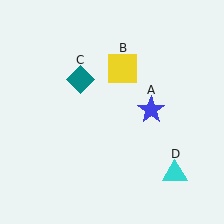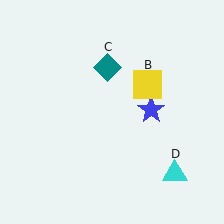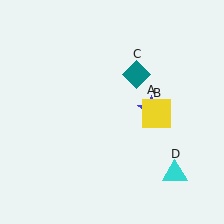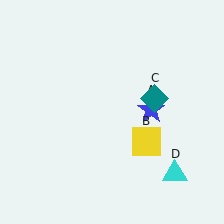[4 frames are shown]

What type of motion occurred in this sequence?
The yellow square (object B), teal diamond (object C) rotated clockwise around the center of the scene.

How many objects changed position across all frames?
2 objects changed position: yellow square (object B), teal diamond (object C).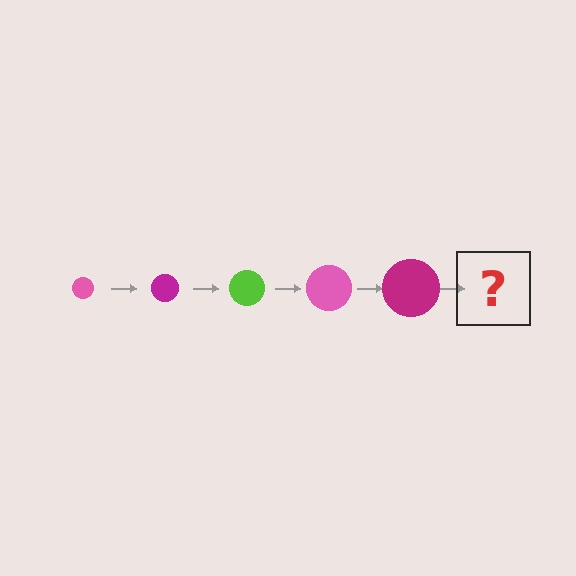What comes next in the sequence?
The next element should be a lime circle, larger than the previous one.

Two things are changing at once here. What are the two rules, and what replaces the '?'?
The two rules are that the circle grows larger each step and the color cycles through pink, magenta, and lime. The '?' should be a lime circle, larger than the previous one.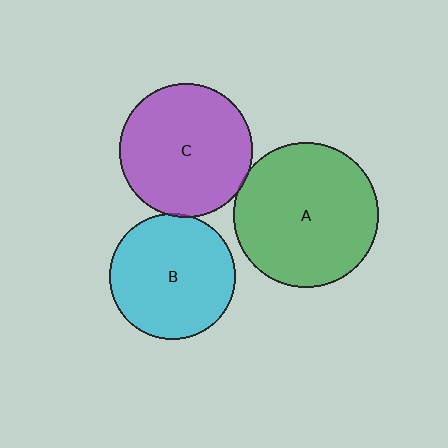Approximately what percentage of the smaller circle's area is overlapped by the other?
Approximately 5%.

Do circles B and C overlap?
Yes.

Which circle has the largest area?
Circle A (green).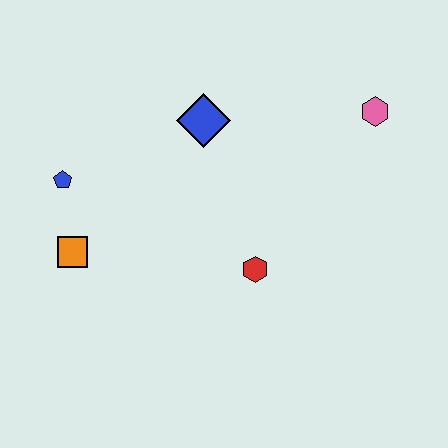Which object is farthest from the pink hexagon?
The orange square is farthest from the pink hexagon.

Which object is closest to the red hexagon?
The blue diamond is closest to the red hexagon.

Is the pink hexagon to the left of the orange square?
No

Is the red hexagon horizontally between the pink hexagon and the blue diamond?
Yes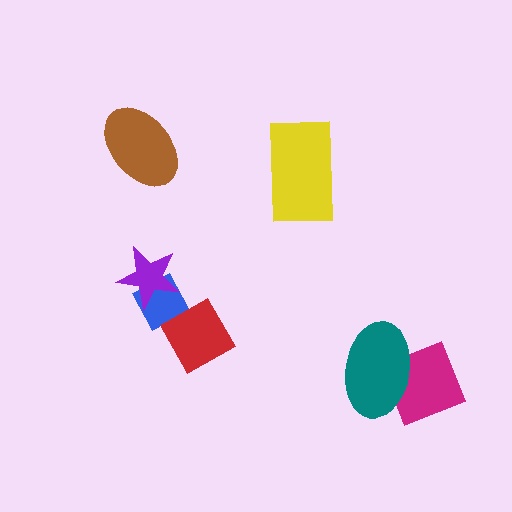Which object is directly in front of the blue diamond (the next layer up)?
The red diamond is directly in front of the blue diamond.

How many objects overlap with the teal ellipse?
1 object overlaps with the teal ellipse.